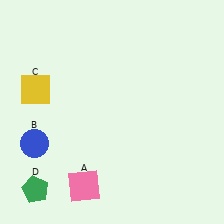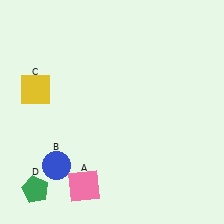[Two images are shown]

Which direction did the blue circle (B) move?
The blue circle (B) moved down.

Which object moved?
The blue circle (B) moved down.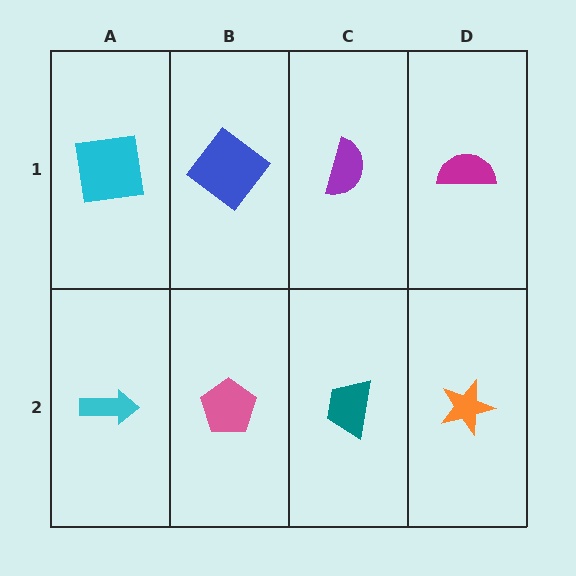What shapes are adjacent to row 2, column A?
A cyan square (row 1, column A), a pink pentagon (row 2, column B).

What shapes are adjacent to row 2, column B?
A blue diamond (row 1, column B), a cyan arrow (row 2, column A), a teal trapezoid (row 2, column C).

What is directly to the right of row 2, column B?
A teal trapezoid.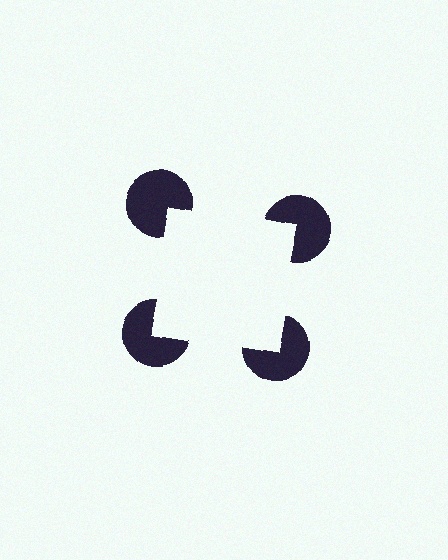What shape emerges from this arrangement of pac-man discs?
An illusory square — its edges are inferred from the aligned wedge cuts in the pac-man discs, not physically drawn.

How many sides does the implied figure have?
4 sides.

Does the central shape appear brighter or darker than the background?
It typically appears slightly brighter than the background, even though no actual brightness change is drawn.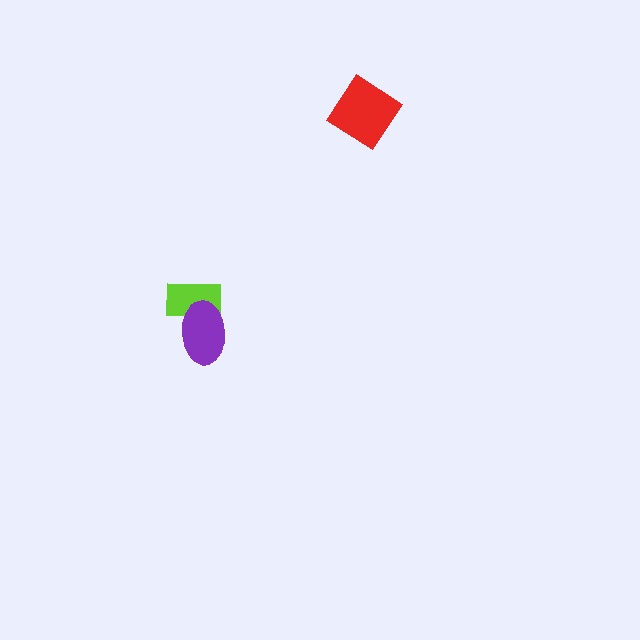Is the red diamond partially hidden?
No, no other shape covers it.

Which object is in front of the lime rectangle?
The purple ellipse is in front of the lime rectangle.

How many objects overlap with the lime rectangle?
1 object overlaps with the lime rectangle.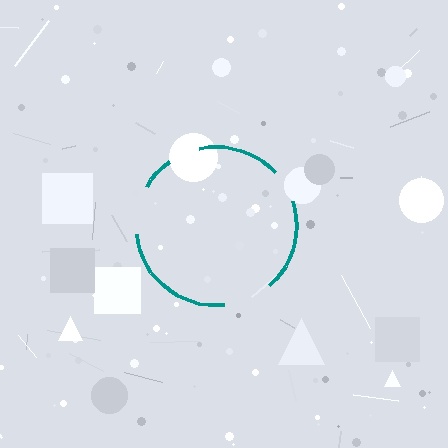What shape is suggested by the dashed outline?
The dashed outline suggests a circle.